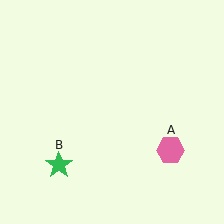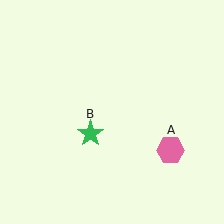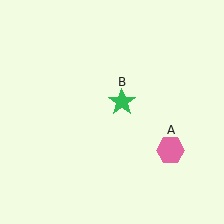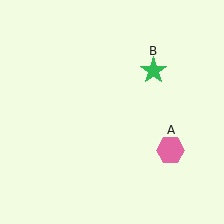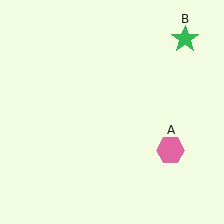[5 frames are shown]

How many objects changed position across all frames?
1 object changed position: green star (object B).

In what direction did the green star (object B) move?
The green star (object B) moved up and to the right.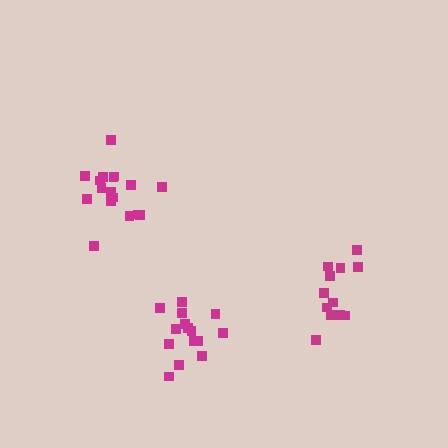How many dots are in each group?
Group 1: 12 dots, Group 2: 17 dots, Group 3: 17 dots (46 total).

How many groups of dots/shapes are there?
There are 3 groups.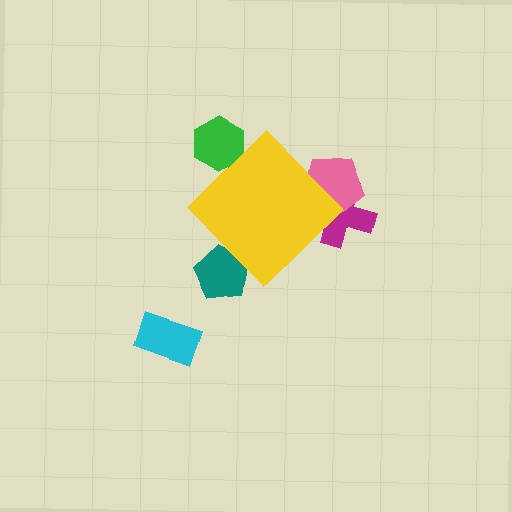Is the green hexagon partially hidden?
Yes, the green hexagon is partially hidden behind the yellow diamond.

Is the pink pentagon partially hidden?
Yes, the pink pentagon is partially hidden behind the yellow diamond.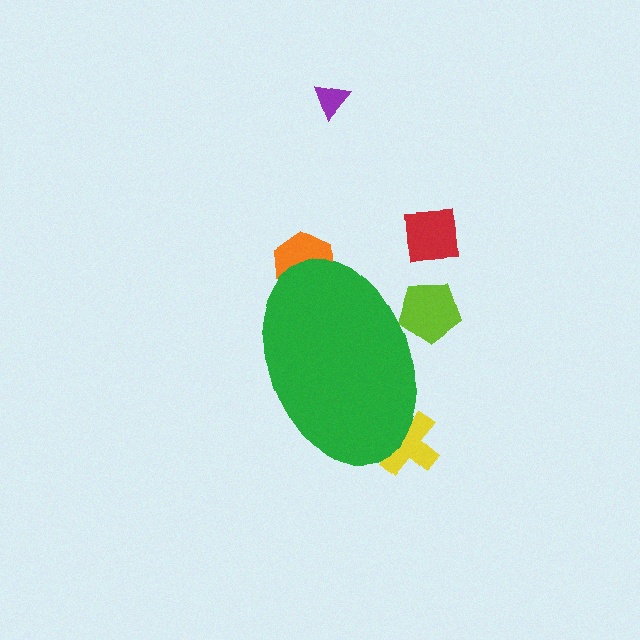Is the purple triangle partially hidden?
No, the purple triangle is fully visible.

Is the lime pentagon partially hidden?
Yes, the lime pentagon is partially hidden behind the green ellipse.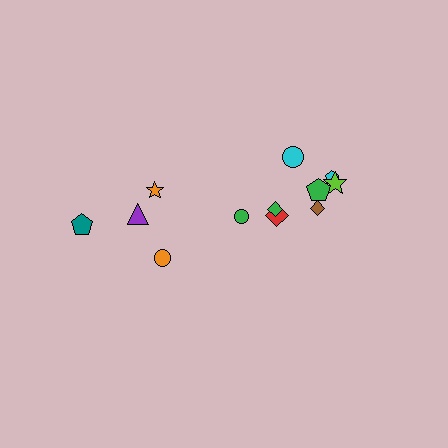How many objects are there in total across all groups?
There are 12 objects.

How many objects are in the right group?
There are 8 objects.